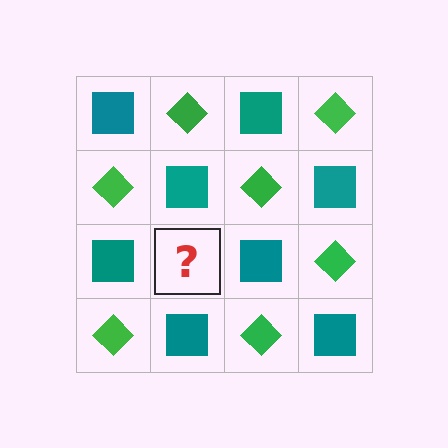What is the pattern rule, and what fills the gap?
The rule is that it alternates teal square and green diamond in a checkerboard pattern. The gap should be filled with a green diamond.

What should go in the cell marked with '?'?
The missing cell should contain a green diamond.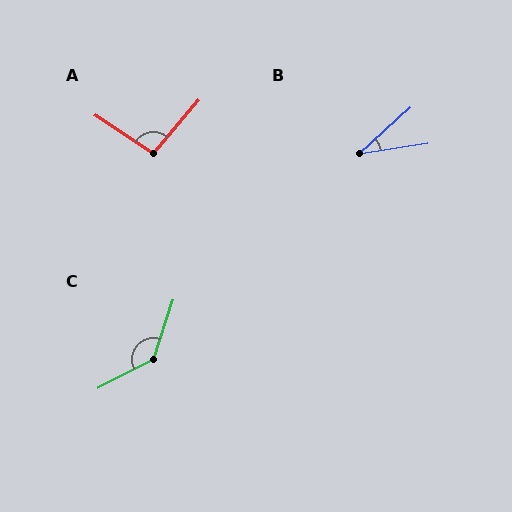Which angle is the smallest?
B, at approximately 34 degrees.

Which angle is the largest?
C, at approximately 136 degrees.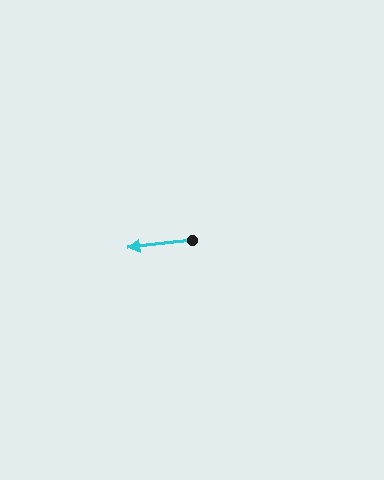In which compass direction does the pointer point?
West.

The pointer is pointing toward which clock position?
Roughly 9 o'clock.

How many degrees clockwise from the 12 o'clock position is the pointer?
Approximately 263 degrees.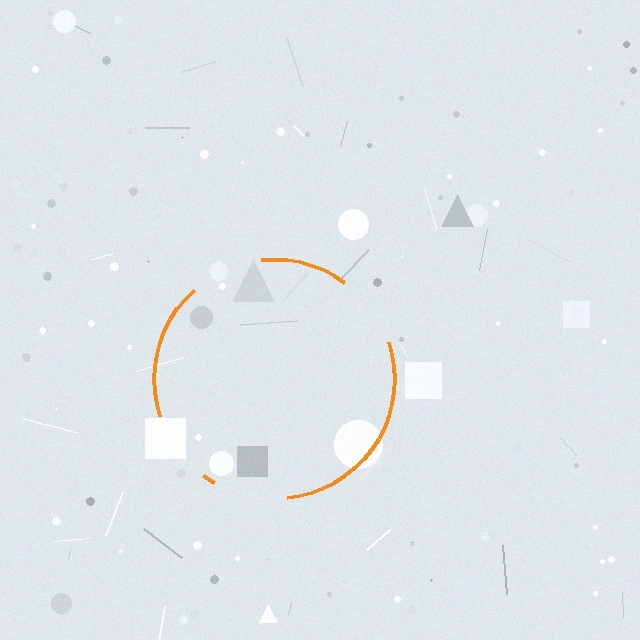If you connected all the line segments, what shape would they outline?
They would outline a circle.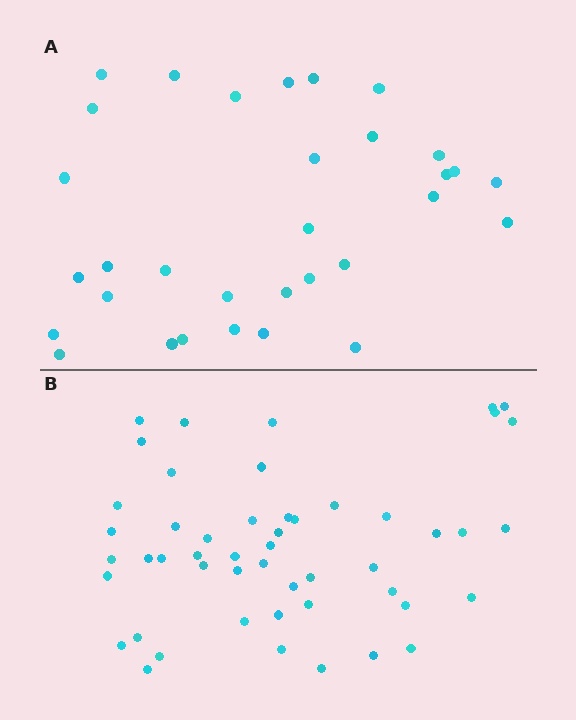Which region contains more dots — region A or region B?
Region B (the bottom region) has more dots.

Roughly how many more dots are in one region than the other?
Region B has approximately 20 more dots than region A.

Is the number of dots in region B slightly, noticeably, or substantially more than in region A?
Region B has substantially more. The ratio is roughly 1.6 to 1.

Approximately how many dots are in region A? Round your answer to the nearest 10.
About 30 dots. (The exact count is 32, which rounds to 30.)